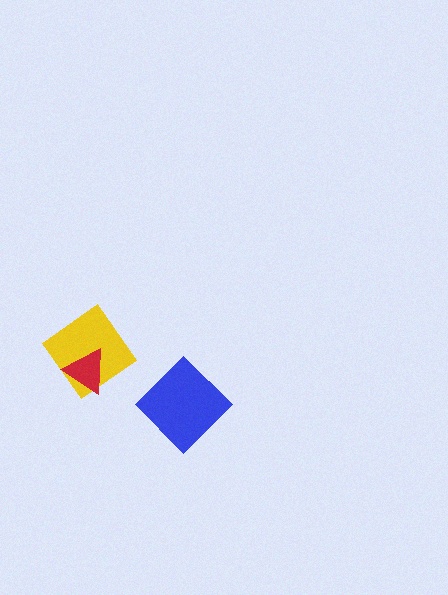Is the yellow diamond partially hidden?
Yes, it is partially covered by another shape.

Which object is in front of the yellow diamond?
The red triangle is in front of the yellow diamond.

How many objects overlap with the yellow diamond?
1 object overlaps with the yellow diamond.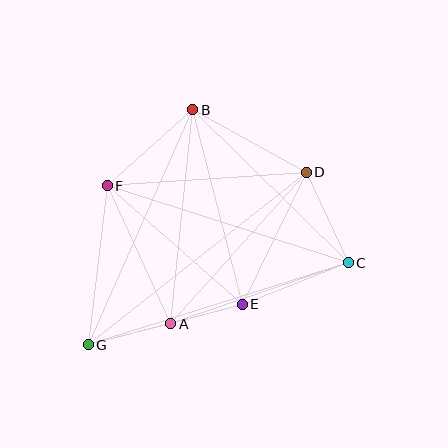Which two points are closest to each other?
Points A and E are closest to each other.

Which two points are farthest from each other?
Points D and G are farthest from each other.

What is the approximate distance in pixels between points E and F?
The distance between E and F is approximately 180 pixels.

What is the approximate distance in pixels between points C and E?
The distance between C and E is approximately 114 pixels.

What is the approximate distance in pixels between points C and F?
The distance between C and F is approximately 253 pixels.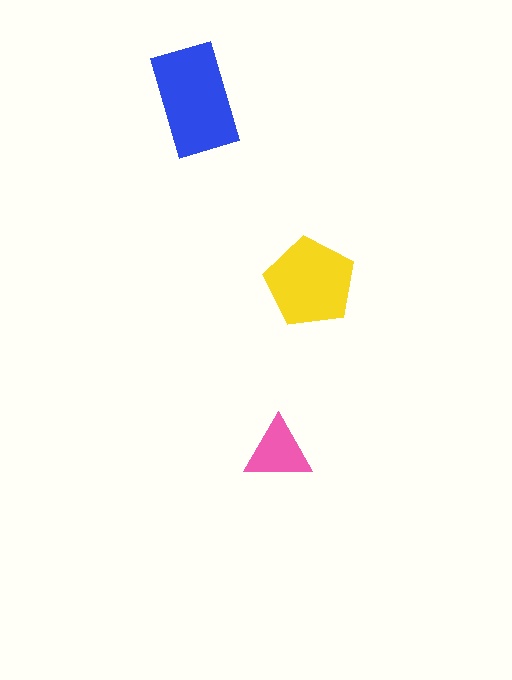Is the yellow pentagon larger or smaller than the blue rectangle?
Smaller.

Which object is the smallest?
The pink triangle.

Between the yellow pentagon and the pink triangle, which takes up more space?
The yellow pentagon.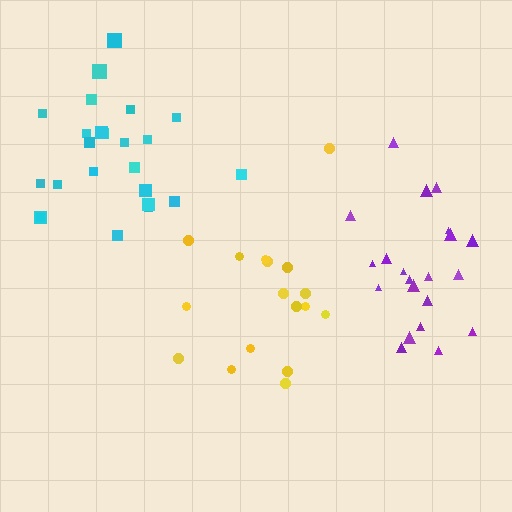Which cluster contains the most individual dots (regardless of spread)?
Cyan (24).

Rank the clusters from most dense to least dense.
cyan, purple, yellow.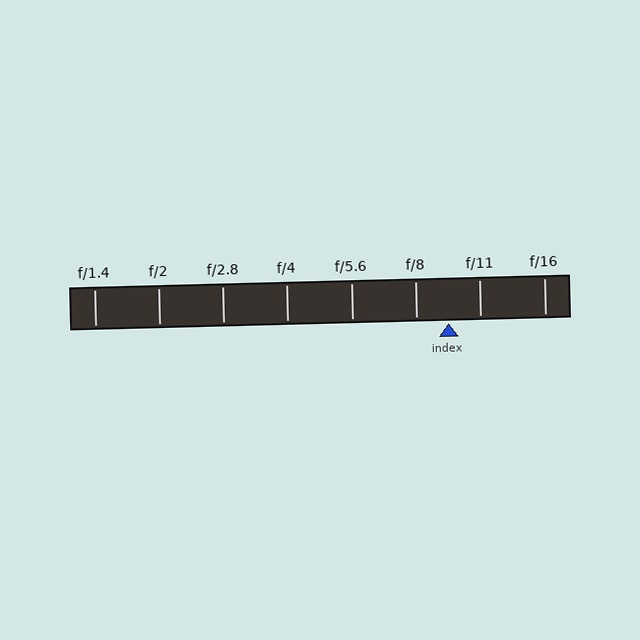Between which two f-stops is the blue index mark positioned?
The index mark is between f/8 and f/11.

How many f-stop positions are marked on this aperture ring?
There are 8 f-stop positions marked.